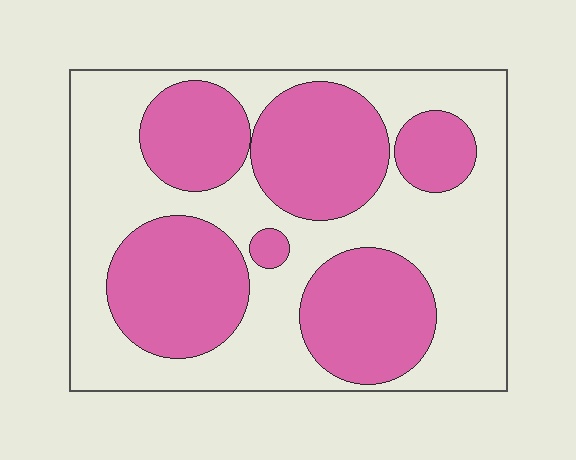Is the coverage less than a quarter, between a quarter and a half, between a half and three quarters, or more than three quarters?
Between a quarter and a half.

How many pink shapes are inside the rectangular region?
6.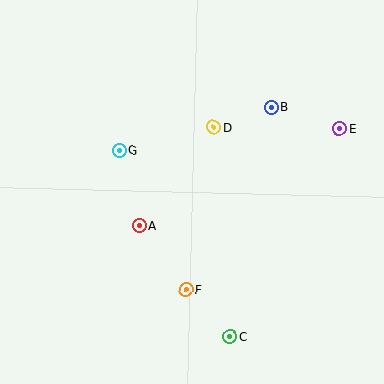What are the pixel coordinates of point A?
Point A is at (139, 226).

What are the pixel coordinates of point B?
Point B is at (271, 107).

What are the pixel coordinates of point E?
Point E is at (339, 129).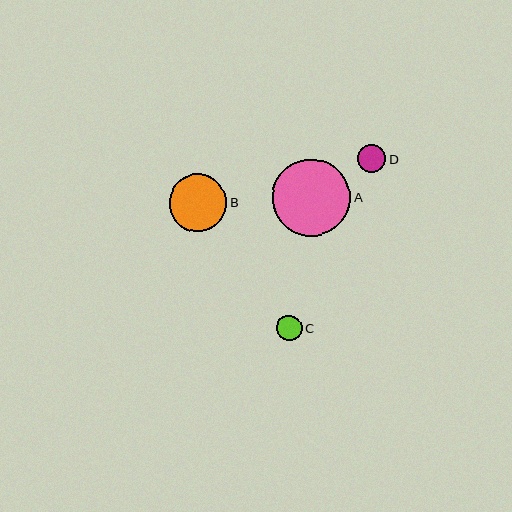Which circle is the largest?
Circle A is the largest with a size of approximately 78 pixels.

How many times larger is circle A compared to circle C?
Circle A is approximately 3.1 times the size of circle C.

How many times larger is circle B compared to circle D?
Circle B is approximately 2.1 times the size of circle D.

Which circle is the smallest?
Circle C is the smallest with a size of approximately 25 pixels.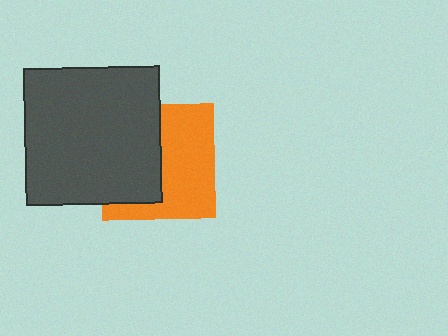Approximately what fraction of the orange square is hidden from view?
Roughly 45% of the orange square is hidden behind the dark gray square.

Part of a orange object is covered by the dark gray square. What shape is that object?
It is a square.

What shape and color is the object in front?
The object in front is a dark gray square.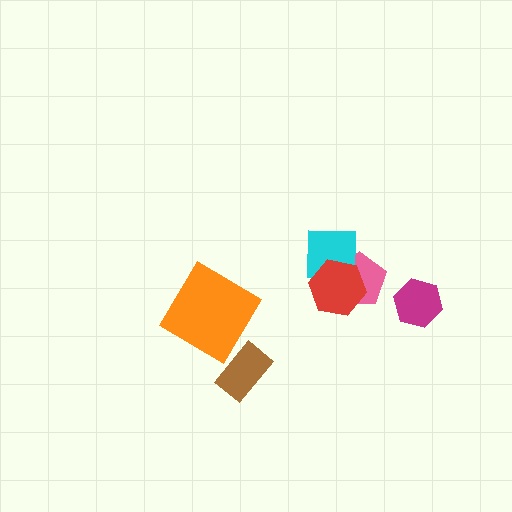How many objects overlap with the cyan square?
2 objects overlap with the cyan square.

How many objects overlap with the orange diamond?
0 objects overlap with the orange diamond.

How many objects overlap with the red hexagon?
2 objects overlap with the red hexagon.